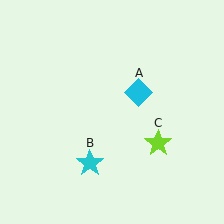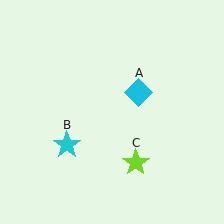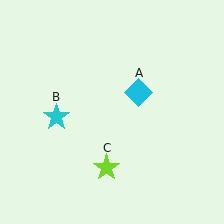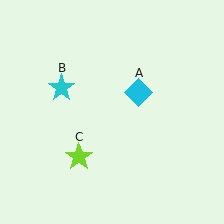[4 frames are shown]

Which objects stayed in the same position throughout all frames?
Cyan diamond (object A) remained stationary.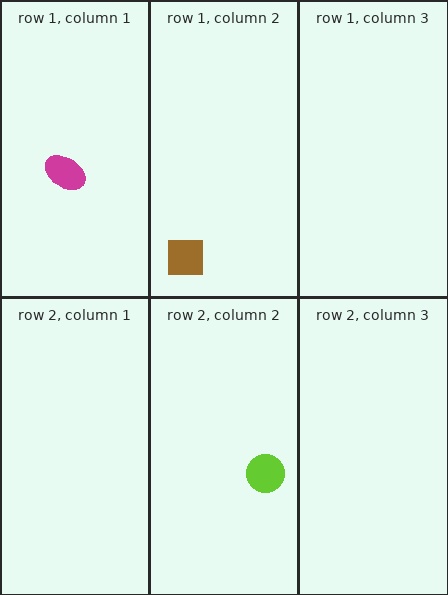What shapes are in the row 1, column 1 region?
The magenta ellipse.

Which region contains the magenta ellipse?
The row 1, column 1 region.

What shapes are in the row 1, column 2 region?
The brown square.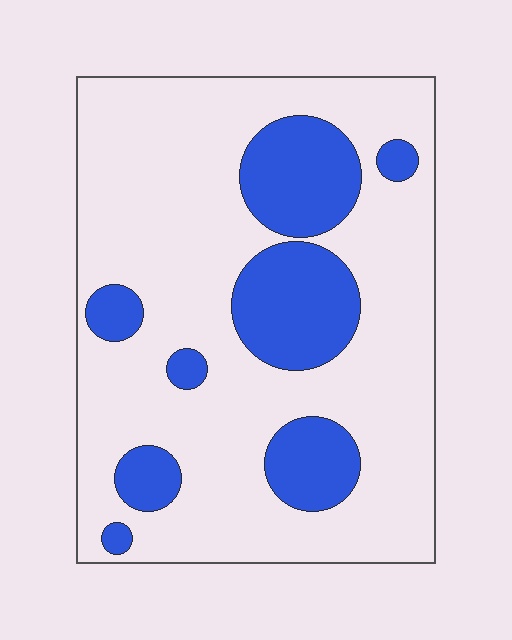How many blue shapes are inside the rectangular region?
8.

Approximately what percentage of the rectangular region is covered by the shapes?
Approximately 25%.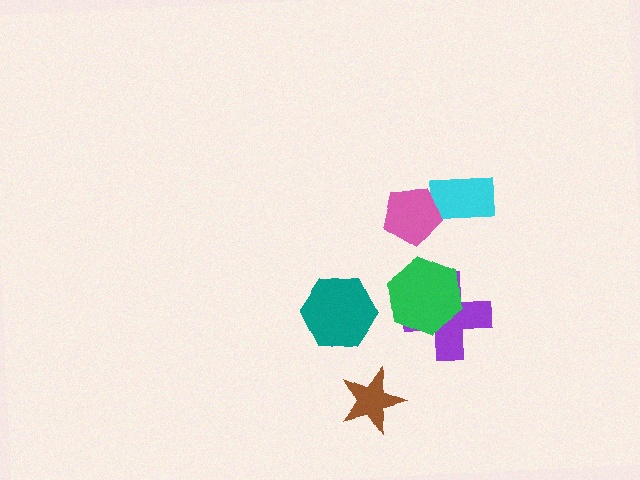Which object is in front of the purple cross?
The green hexagon is in front of the purple cross.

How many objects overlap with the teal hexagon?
0 objects overlap with the teal hexagon.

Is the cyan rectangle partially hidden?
Yes, it is partially covered by another shape.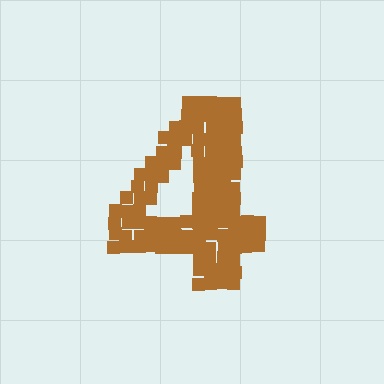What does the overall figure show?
The overall figure shows the digit 4.